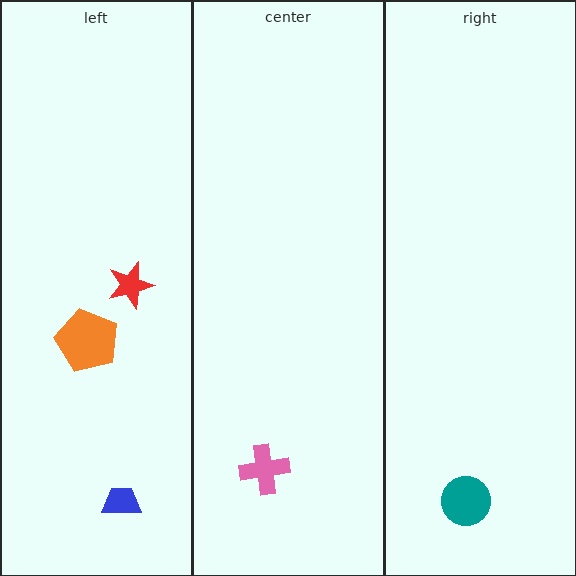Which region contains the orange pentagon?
The left region.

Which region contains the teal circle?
The right region.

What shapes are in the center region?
The pink cross.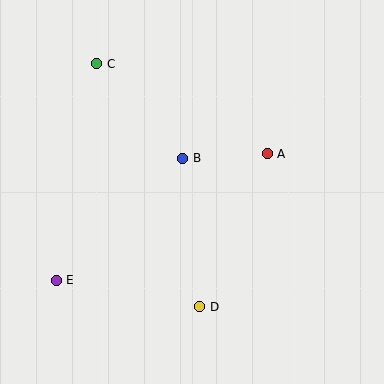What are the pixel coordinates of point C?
Point C is at (97, 64).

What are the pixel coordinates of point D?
Point D is at (200, 307).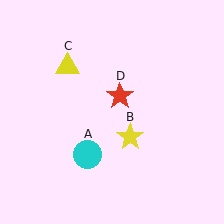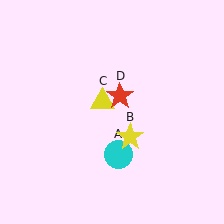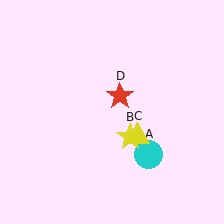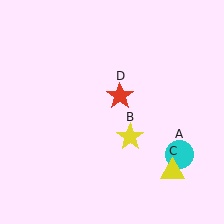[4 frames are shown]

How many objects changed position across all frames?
2 objects changed position: cyan circle (object A), yellow triangle (object C).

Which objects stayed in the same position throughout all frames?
Yellow star (object B) and red star (object D) remained stationary.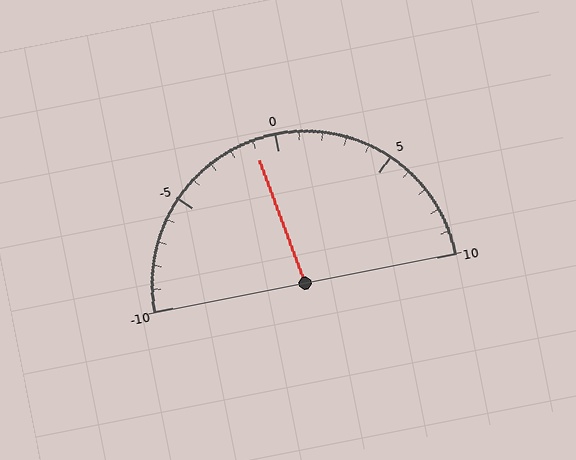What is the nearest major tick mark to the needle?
The nearest major tick mark is 0.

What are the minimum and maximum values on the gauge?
The gauge ranges from -10 to 10.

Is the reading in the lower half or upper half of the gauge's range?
The reading is in the lower half of the range (-10 to 10).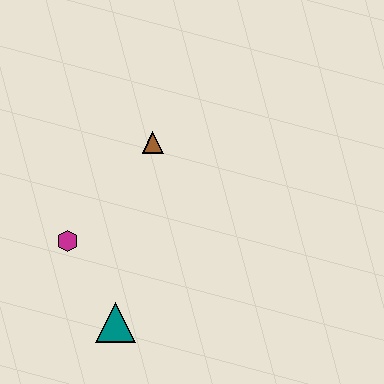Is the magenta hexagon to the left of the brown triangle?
Yes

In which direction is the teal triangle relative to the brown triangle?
The teal triangle is below the brown triangle.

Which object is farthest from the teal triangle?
The brown triangle is farthest from the teal triangle.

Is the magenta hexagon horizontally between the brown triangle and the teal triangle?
No